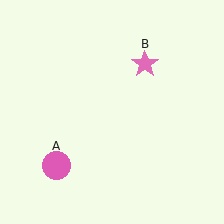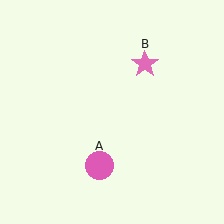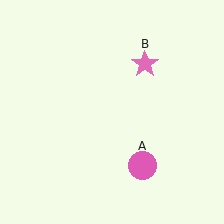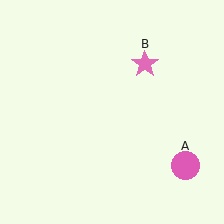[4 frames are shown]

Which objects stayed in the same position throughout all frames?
Pink star (object B) remained stationary.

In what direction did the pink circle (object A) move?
The pink circle (object A) moved right.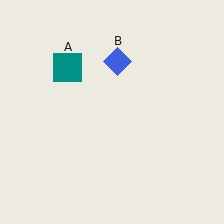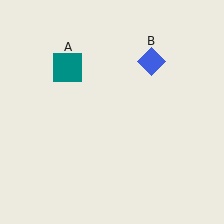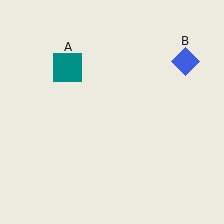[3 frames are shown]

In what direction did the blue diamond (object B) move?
The blue diamond (object B) moved right.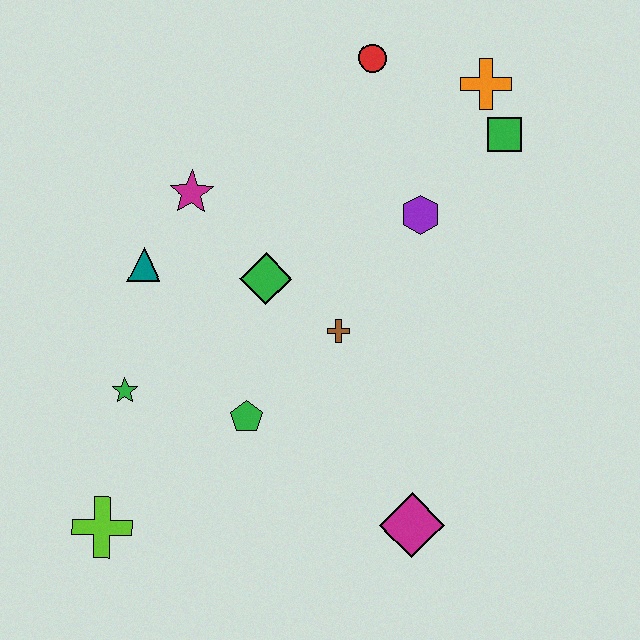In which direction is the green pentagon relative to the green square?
The green pentagon is below the green square.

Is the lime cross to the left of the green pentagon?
Yes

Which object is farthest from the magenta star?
The magenta diamond is farthest from the magenta star.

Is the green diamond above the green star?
Yes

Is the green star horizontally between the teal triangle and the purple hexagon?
No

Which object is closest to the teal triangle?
The magenta star is closest to the teal triangle.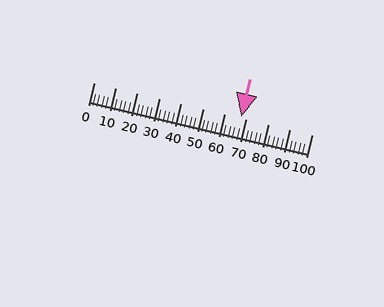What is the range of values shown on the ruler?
The ruler shows values from 0 to 100.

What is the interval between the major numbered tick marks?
The major tick marks are spaced 10 units apart.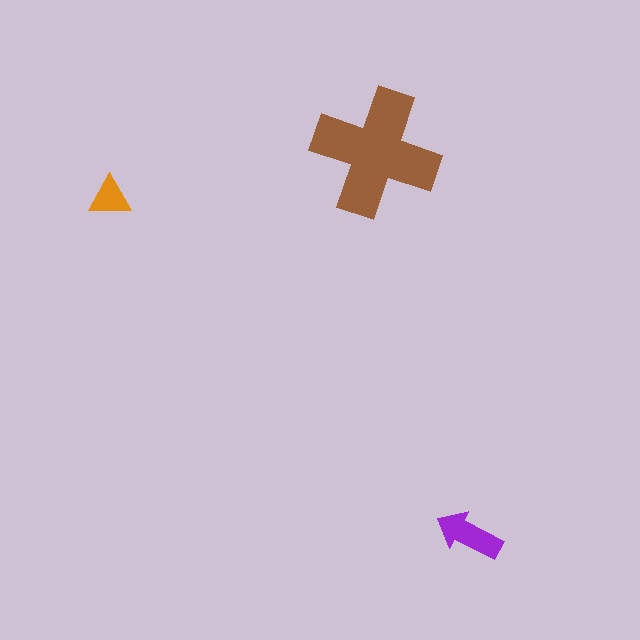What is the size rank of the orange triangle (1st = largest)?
3rd.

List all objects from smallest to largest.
The orange triangle, the purple arrow, the brown cross.